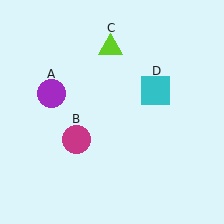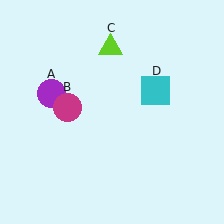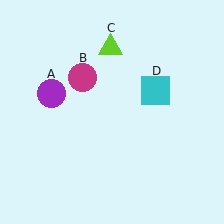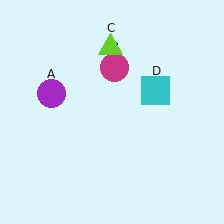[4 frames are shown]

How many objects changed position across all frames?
1 object changed position: magenta circle (object B).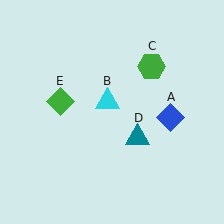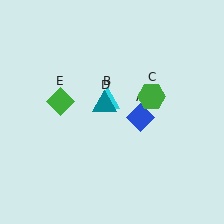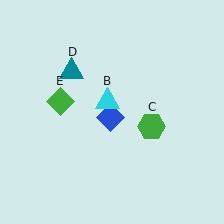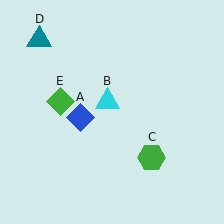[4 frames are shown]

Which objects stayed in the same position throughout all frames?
Cyan triangle (object B) and green diamond (object E) remained stationary.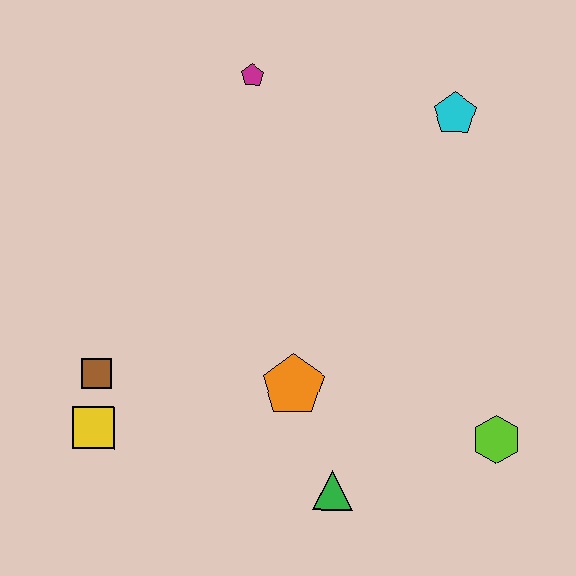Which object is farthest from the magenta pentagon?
The lime hexagon is farthest from the magenta pentagon.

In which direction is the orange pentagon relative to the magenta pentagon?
The orange pentagon is below the magenta pentagon.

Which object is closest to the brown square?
The yellow square is closest to the brown square.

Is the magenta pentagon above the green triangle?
Yes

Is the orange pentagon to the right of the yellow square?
Yes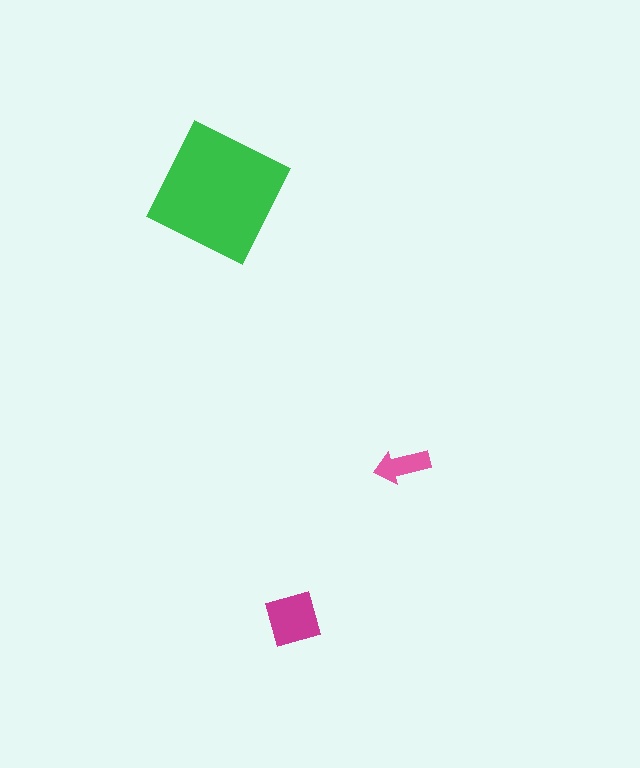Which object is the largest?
The green square.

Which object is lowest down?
The magenta diamond is bottommost.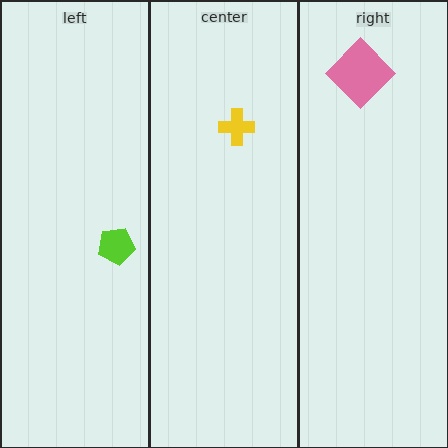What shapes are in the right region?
The pink diamond.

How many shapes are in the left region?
1.